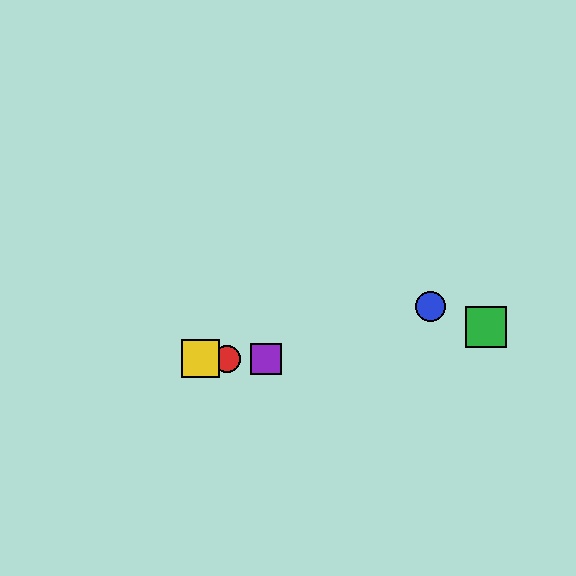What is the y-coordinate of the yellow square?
The yellow square is at y≈359.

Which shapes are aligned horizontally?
The red circle, the yellow square, the purple square are aligned horizontally.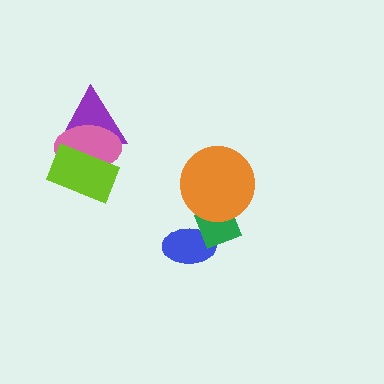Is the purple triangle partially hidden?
Yes, it is partially covered by another shape.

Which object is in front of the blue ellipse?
The green diamond is in front of the blue ellipse.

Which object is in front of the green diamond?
The orange circle is in front of the green diamond.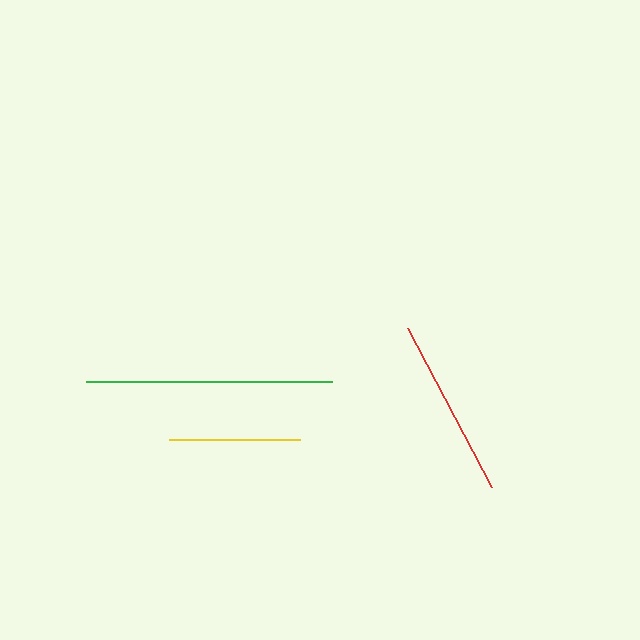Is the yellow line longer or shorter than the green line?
The green line is longer than the yellow line.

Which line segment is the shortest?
The yellow line is the shortest at approximately 130 pixels.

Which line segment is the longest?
The green line is the longest at approximately 246 pixels.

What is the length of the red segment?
The red segment is approximately 181 pixels long.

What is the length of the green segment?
The green segment is approximately 246 pixels long.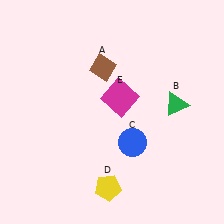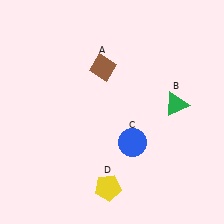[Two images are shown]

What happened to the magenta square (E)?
The magenta square (E) was removed in Image 2. It was in the top-right area of Image 1.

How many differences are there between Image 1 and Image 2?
There is 1 difference between the two images.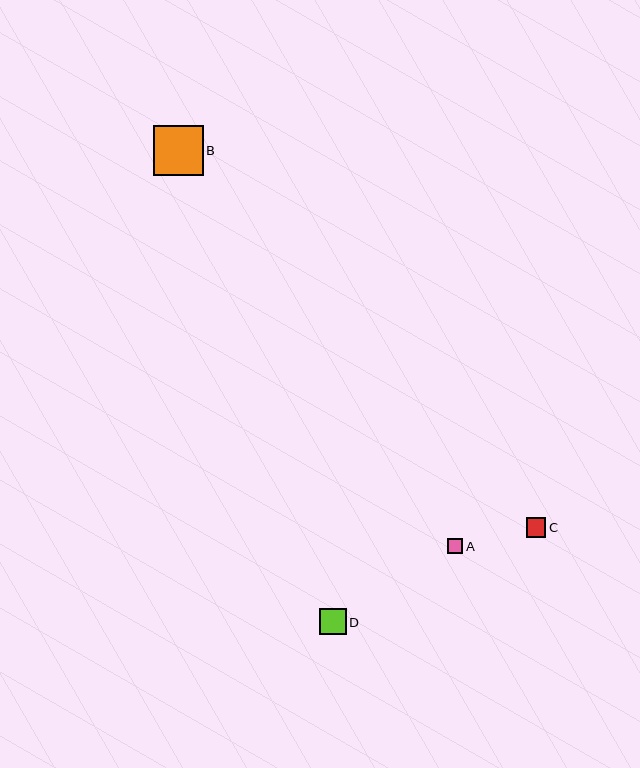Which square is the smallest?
Square A is the smallest with a size of approximately 15 pixels.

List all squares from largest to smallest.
From largest to smallest: B, D, C, A.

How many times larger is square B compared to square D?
Square B is approximately 1.9 times the size of square D.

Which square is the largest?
Square B is the largest with a size of approximately 50 pixels.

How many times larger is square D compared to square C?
Square D is approximately 1.4 times the size of square C.